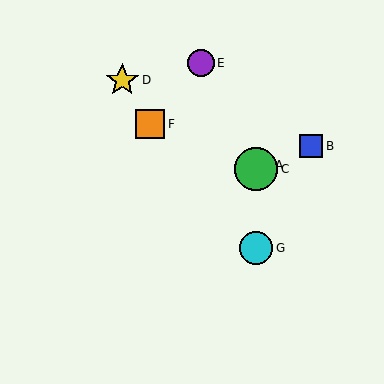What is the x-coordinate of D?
Object D is at x≈122.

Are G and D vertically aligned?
No, G is at x≈256 and D is at x≈122.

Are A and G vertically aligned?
Yes, both are at x≈256.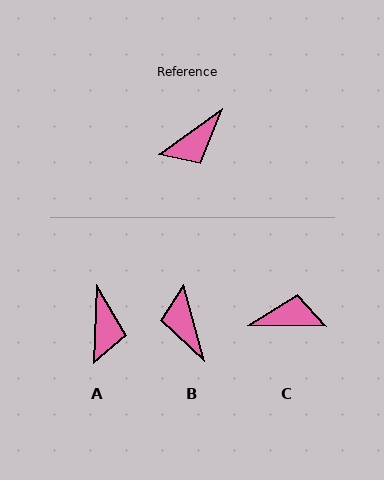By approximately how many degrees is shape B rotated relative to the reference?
Approximately 111 degrees clockwise.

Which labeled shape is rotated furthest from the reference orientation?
C, about 144 degrees away.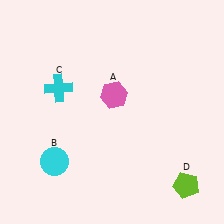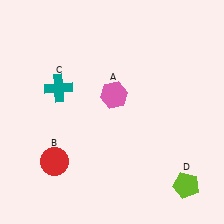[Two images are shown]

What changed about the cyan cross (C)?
In Image 1, C is cyan. In Image 2, it changed to teal.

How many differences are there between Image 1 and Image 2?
There are 2 differences between the two images.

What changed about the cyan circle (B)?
In Image 1, B is cyan. In Image 2, it changed to red.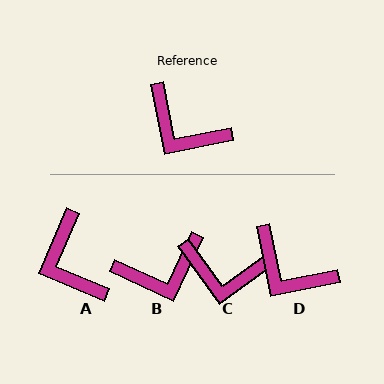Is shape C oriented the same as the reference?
No, it is off by about 25 degrees.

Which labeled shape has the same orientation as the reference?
D.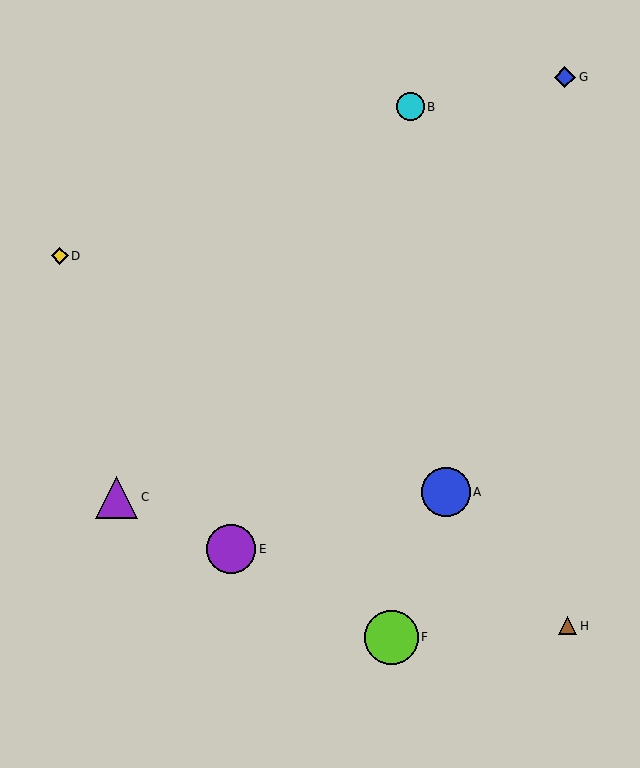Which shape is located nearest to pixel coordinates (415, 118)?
The cyan circle (labeled B) at (410, 107) is nearest to that location.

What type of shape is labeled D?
Shape D is a yellow diamond.